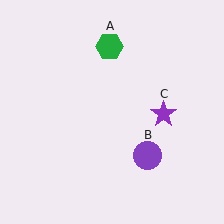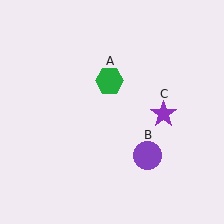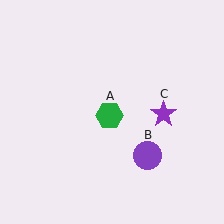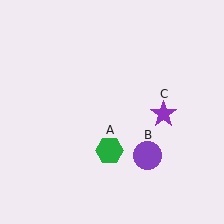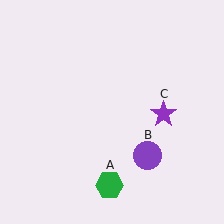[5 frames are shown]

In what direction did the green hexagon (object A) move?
The green hexagon (object A) moved down.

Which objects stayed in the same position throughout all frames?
Purple circle (object B) and purple star (object C) remained stationary.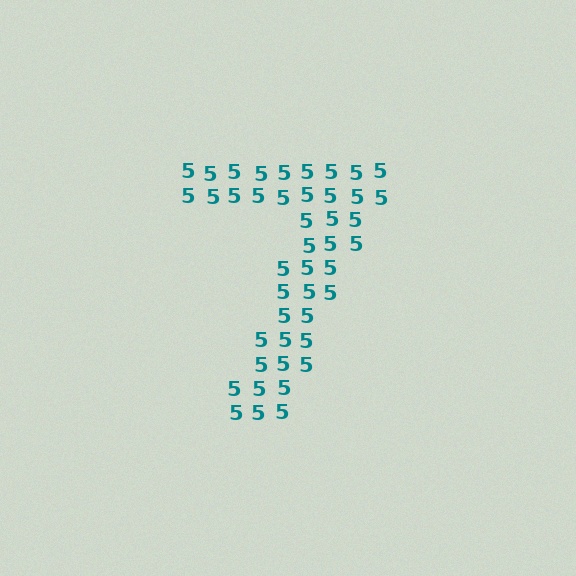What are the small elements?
The small elements are digit 5's.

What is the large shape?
The large shape is the digit 7.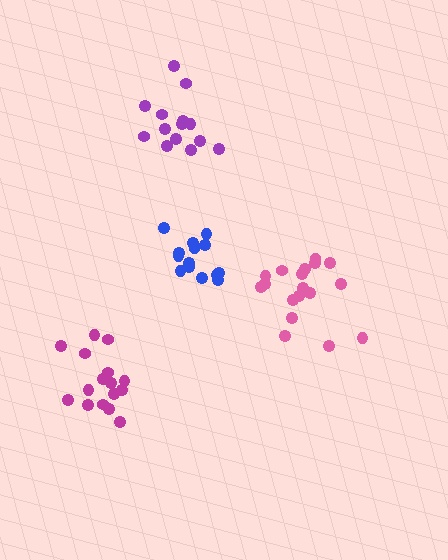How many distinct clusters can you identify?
There are 4 distinct clusters.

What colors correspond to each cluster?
The clusters are colored: blue, pink, purple, magenta.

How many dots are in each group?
Group 1: 14 dots, Group 2: 18 dots, Group 3: 14 dots, Group 4: 16 dots (62 total).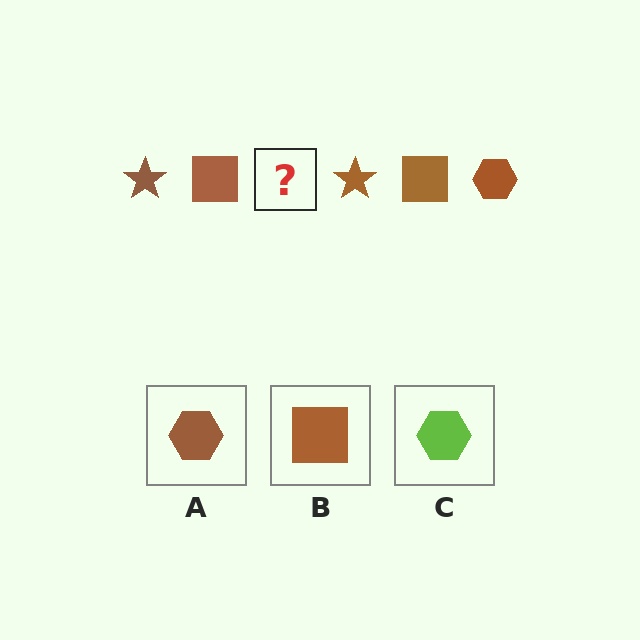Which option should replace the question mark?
Option A.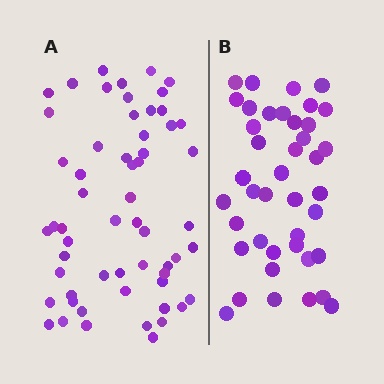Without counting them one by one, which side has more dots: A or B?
Region A (the left region) has more dots.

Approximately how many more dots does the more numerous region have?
Region A has approximately 15 more dots than region B.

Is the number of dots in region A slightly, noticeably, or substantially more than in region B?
Region A has noticeably more, but not dramatically so. The ratio is roughly 1.4 to 1.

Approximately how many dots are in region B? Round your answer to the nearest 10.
About 40 dots. (The exact count is 41, which rounds to 40.)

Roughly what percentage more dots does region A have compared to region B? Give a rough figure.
About 40% more.